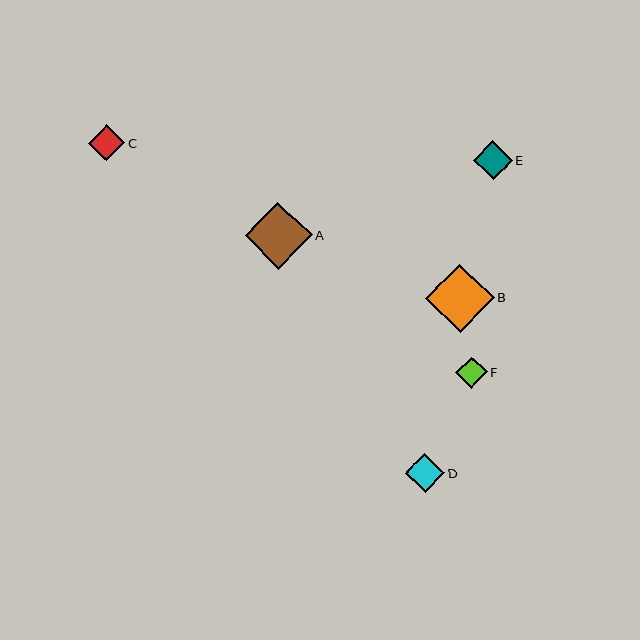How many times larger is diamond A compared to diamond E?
Diamond A is approximately 1.7 times the size of diamond E.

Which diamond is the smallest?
Diamond F is the smallest with a size of approximately 31 pixels.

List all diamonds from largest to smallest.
From largest to smallest: B, A, D, E, C, F.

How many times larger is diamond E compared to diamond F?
Diamond E is approximately 1.2 times the size of diamond F.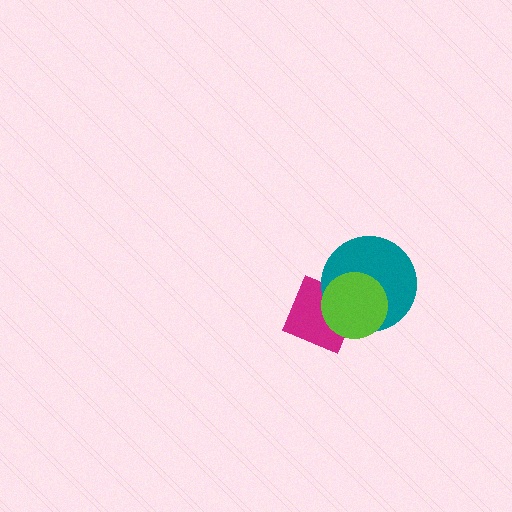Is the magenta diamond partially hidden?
Yes, it is partially covered by another shape.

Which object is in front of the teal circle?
The lime circle is in front of the teal circle.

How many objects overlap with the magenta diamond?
2 objects overlap with the magenta diamond.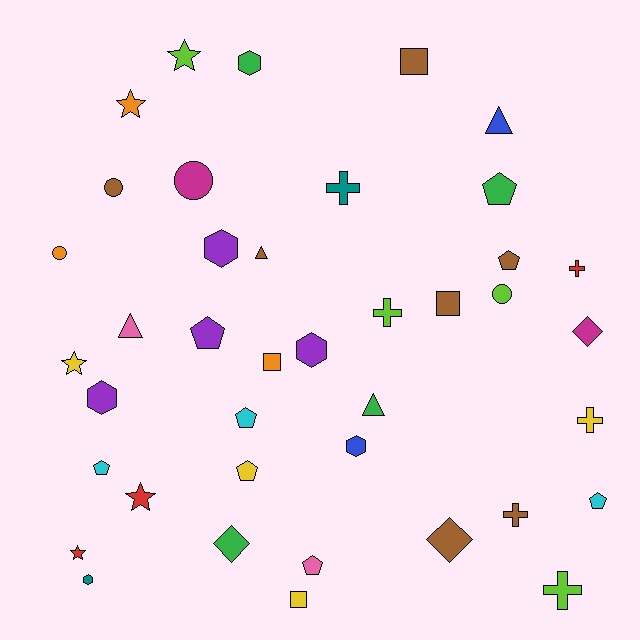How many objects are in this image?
There are 40 objects.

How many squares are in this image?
There are 4 squares.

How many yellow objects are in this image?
There are 4 yellow objects.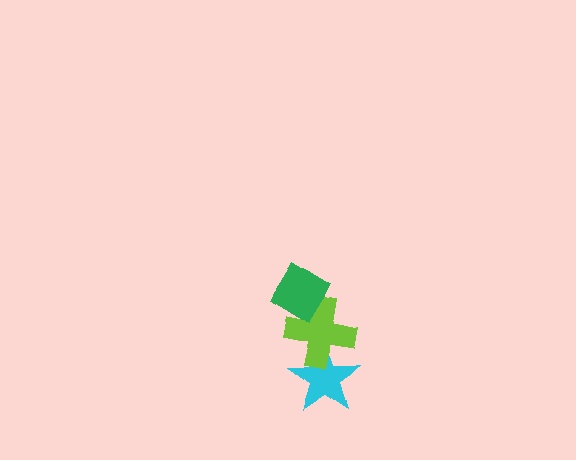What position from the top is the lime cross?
The lime cross is 2nd from the top.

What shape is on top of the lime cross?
The green diamond is on top of the lime cross.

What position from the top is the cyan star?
The cyan star is 3rd from the top.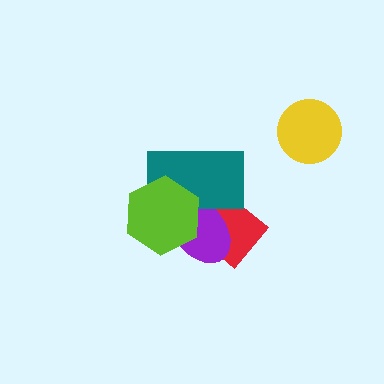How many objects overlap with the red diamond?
2 objects overlap with the red diamond.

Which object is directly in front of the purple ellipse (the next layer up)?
The teal rectangle is directly in front of the purple ellipse.